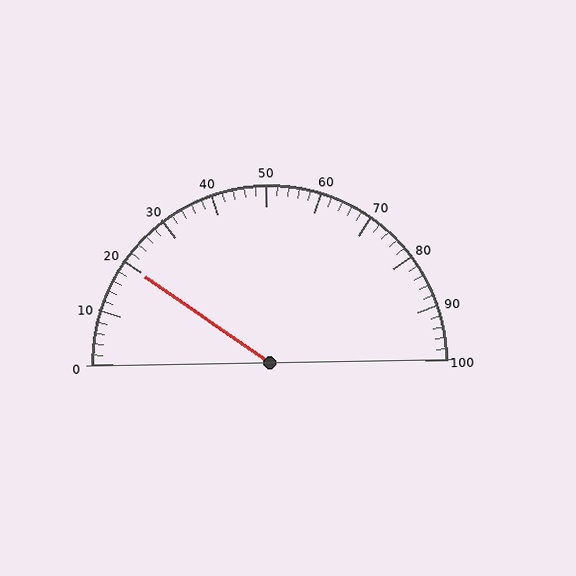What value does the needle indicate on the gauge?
The needle indicates approximately 20.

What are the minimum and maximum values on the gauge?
The gauge ranges from 0 to 100.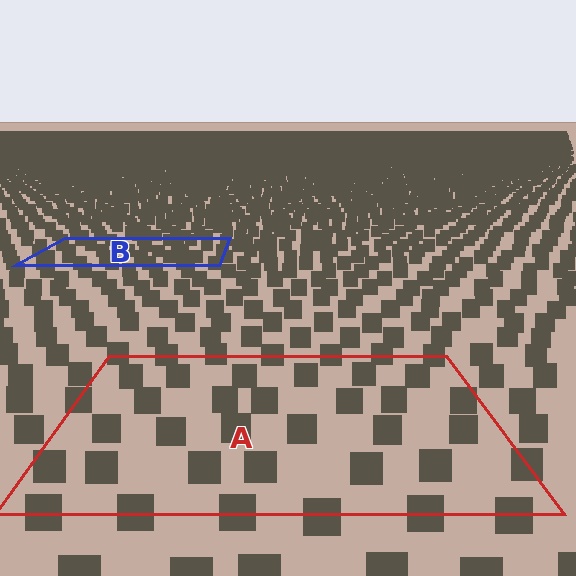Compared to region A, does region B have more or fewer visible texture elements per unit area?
Region B has more texture elements per unit area — they are packed more densely because it is farther away.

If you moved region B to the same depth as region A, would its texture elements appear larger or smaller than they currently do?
They would appear larger. At a closer depth, the same texture elements are projected at a bigger on-screen size.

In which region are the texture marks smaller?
The texture marks are smaller in region B, because it is farther away.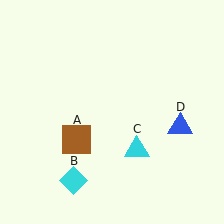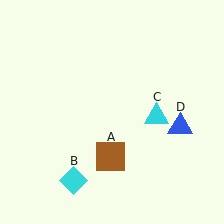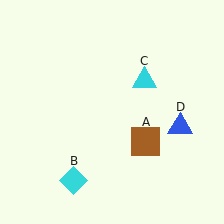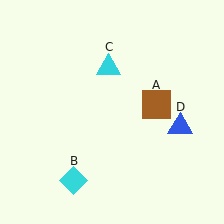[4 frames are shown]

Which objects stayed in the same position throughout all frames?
Cyan diamond (object B) and blue triangle (object D) remained stationary.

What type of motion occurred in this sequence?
The brown square (object A), cyan triangle (object C) rotated counterclockwise around the center of the scene.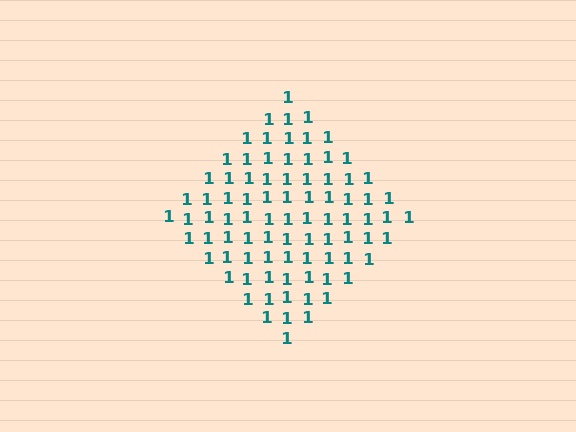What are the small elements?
The small elements are digit 1's.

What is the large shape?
The large shape is a diamond.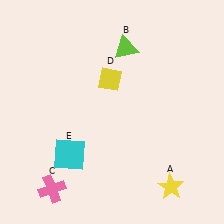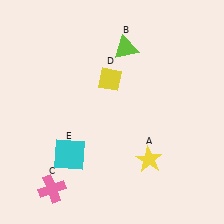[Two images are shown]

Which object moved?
The yellow star (A) moved up.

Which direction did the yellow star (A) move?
The yellow star (A) moved up.